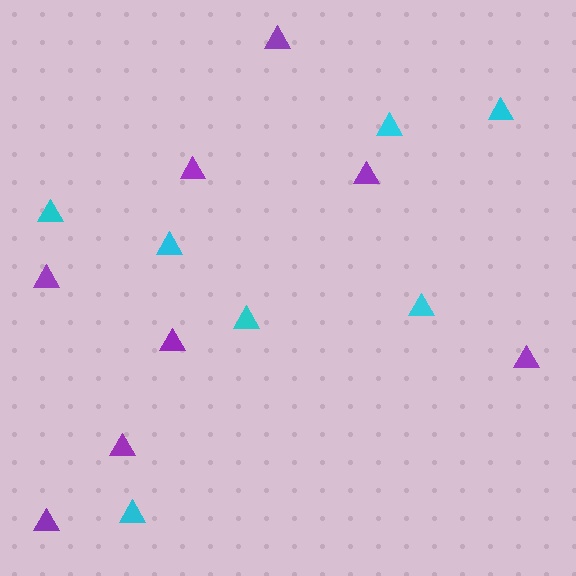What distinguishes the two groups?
There are 2 groups: one group of purple triangles (8) and one group of cyan triangles (7).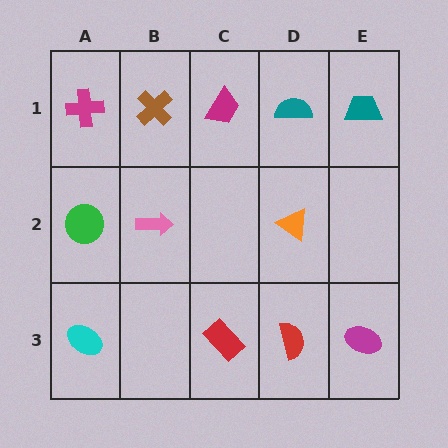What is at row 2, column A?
A green circle.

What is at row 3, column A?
A cyan ellipse.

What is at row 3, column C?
A red rectangle.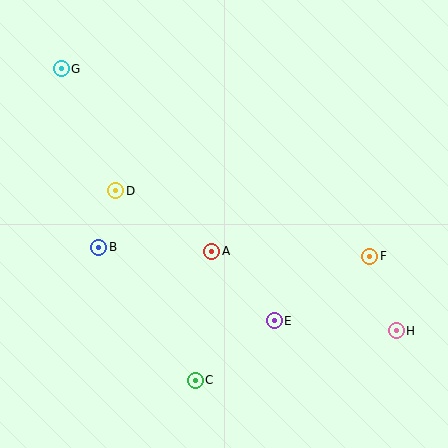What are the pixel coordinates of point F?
Point F is at (370, 256).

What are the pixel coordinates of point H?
Point H is at (396, 331).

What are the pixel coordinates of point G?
Point G is at (61, 69).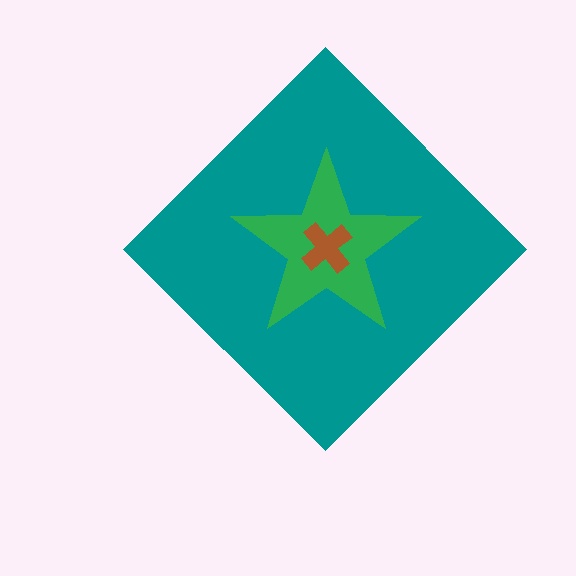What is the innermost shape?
The brown cross.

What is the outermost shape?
The teal diamond.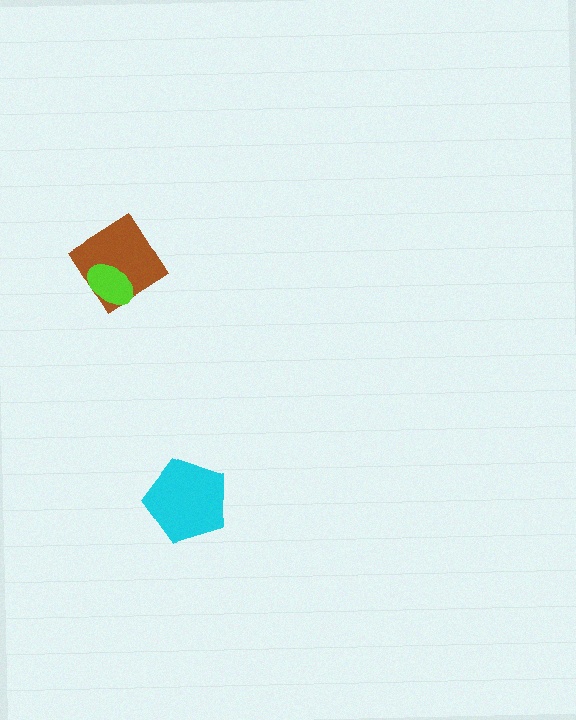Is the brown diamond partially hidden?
Yes, it is partially covered by another shape.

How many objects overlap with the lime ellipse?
1 object overlaps with the lime ellipse.